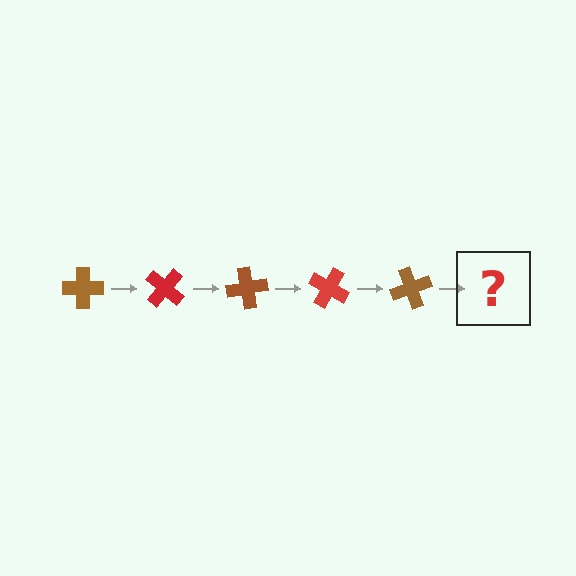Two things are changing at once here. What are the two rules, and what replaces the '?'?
The two rules are that it rotates 40 degrees each step and the color cycles through brown and red. The '?' should be a red cross, rotated 200 degrees from the start.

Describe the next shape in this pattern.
It should be a red cross, rotated 200 degrees from the start.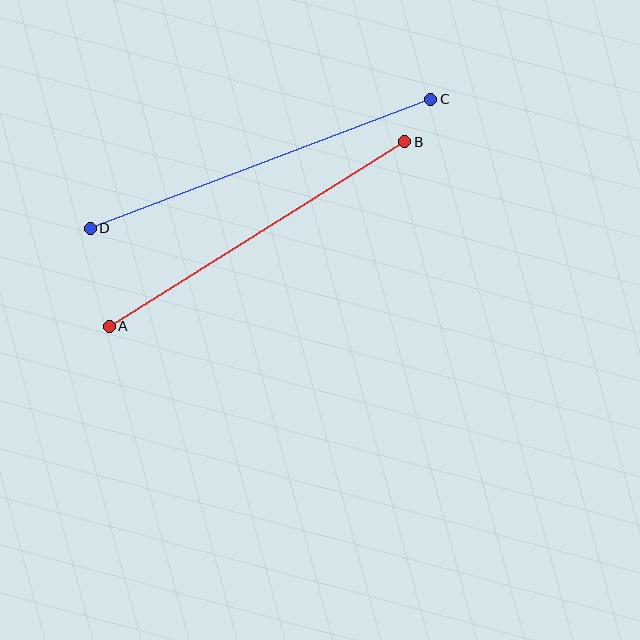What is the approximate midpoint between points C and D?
The midpoint is at approximately (260, 164) pixels.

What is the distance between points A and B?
The distance is approximately 348 pixels.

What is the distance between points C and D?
The distance is approximately 365 pixels.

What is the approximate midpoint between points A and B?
The midpoint is at approximately (257, 234) pixels.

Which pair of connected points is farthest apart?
Points C and D are farthest apart.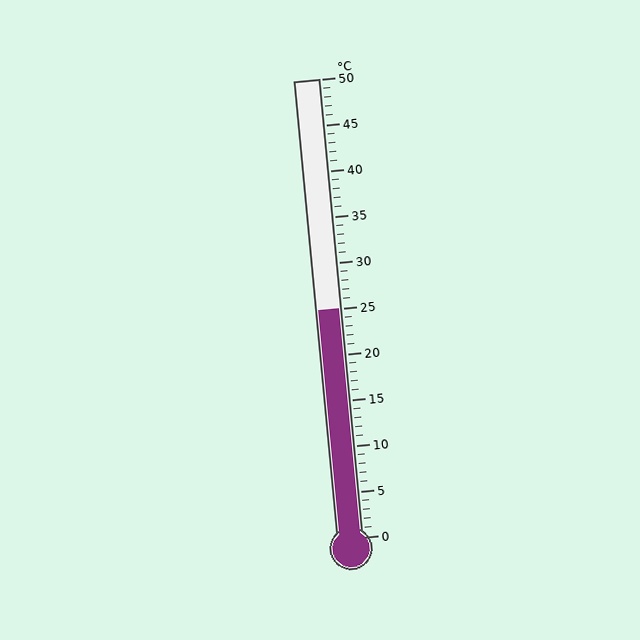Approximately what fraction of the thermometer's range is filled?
The thermometer is filled to approximately 50% of its range.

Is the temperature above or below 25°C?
The temperature is at 25°C.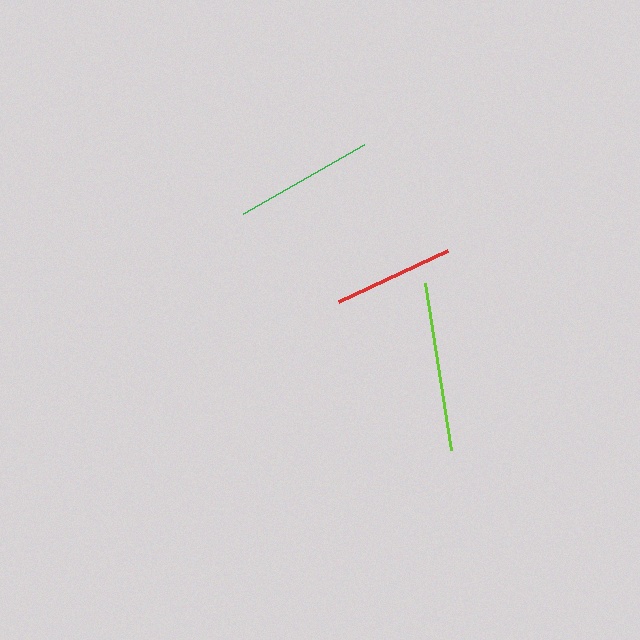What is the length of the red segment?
The red segment is approximately 120 pixels long.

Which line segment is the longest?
The lime line is the longest at approximately 169 pixels.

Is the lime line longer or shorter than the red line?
The lime line is longer than the red line.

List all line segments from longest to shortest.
From longest to shortest: lime, green, red.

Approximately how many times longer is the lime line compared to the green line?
The lime line is approximately 1.2 times the length of the green line.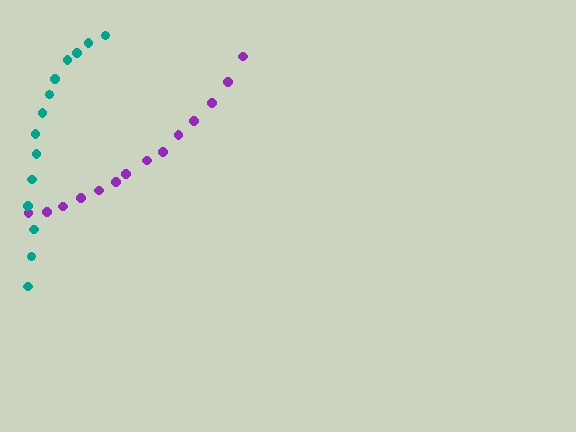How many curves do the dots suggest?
There are 2 distinct paths.